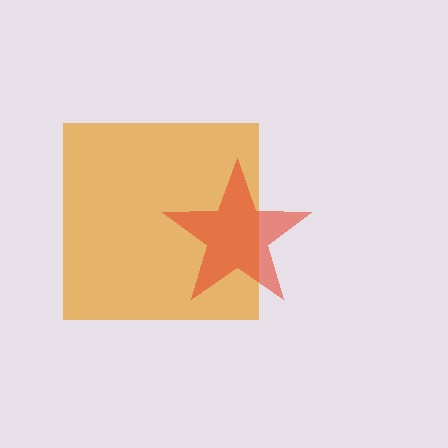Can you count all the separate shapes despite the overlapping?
Yes, there are 2 separate shapes.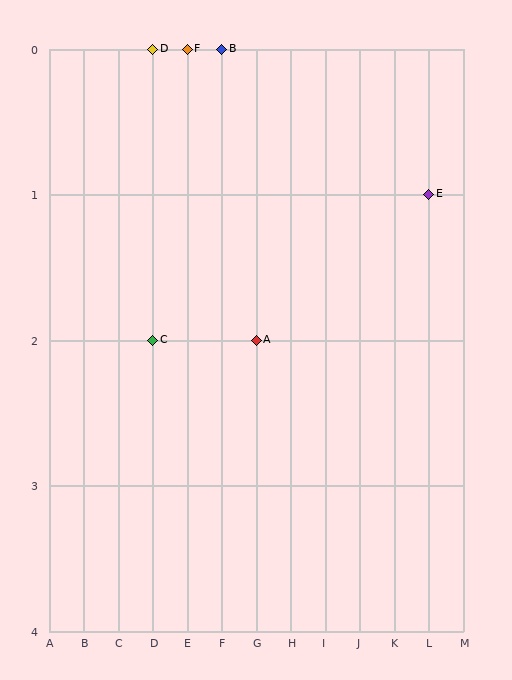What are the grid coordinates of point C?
Point C is at grid coordinates (D, 2).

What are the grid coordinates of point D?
Point D is at grid coordinates (D, 0).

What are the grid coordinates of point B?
Point B is at grid coordinates (F, 0).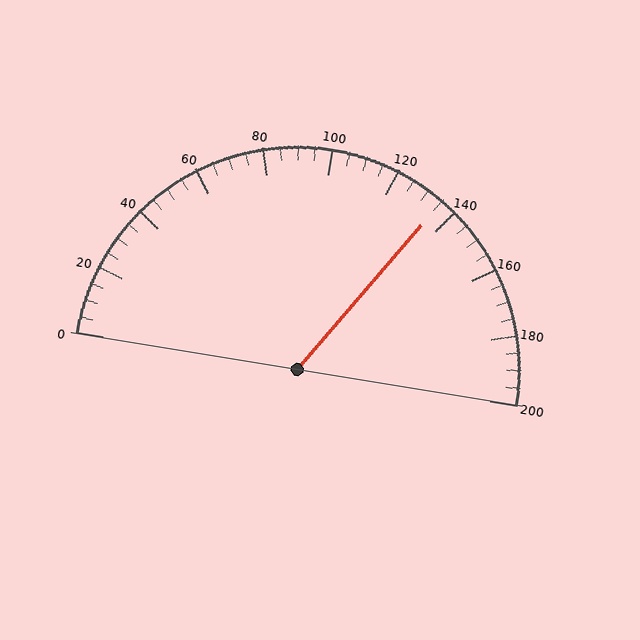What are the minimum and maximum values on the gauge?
The gauge ranges from 0 to 200.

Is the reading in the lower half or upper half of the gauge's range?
The reading is in the upper half of the range (0 to 200).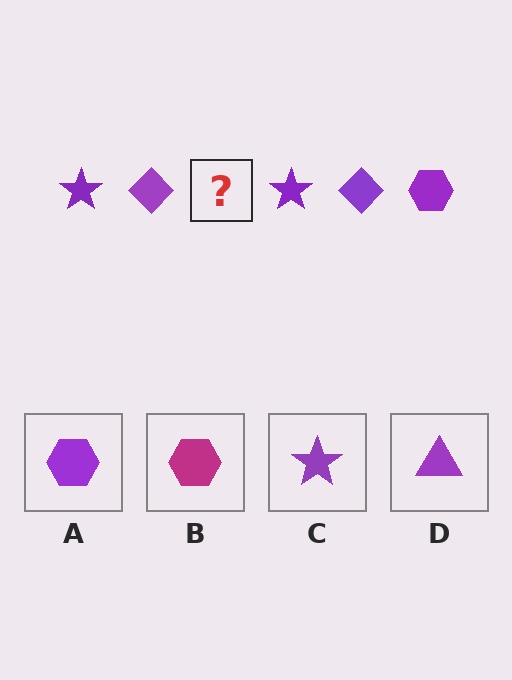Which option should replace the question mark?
Option A.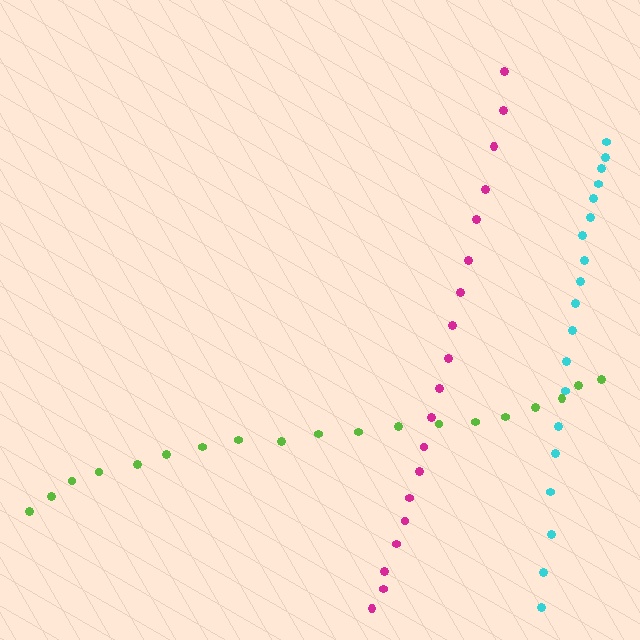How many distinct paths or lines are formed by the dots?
There are 3 distinct paths.